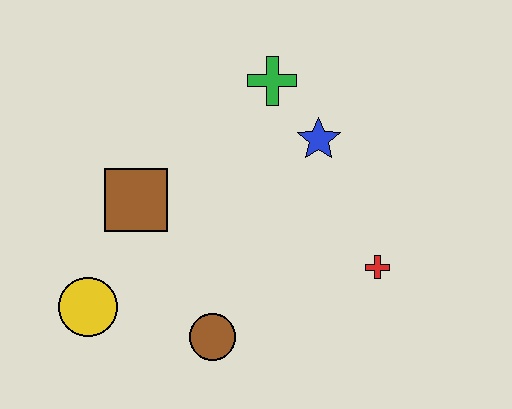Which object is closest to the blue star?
The green cross is closest to the blue star.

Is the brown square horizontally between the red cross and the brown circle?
No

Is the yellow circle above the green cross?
No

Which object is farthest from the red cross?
The yellow circle is farthest from the red cross.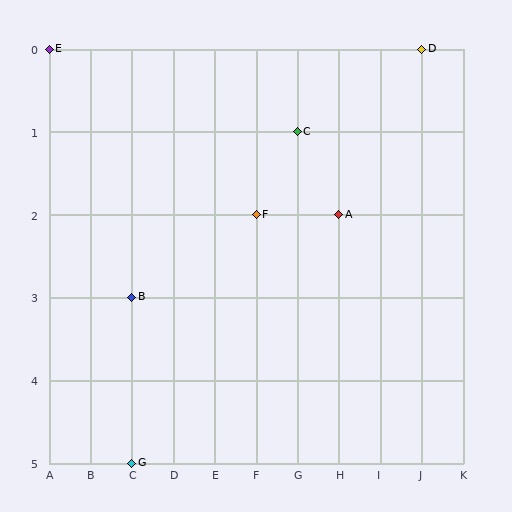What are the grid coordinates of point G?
Point G is at grid coordinates (C, 5).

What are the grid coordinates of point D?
Point D is at grid coordinates (J, 0).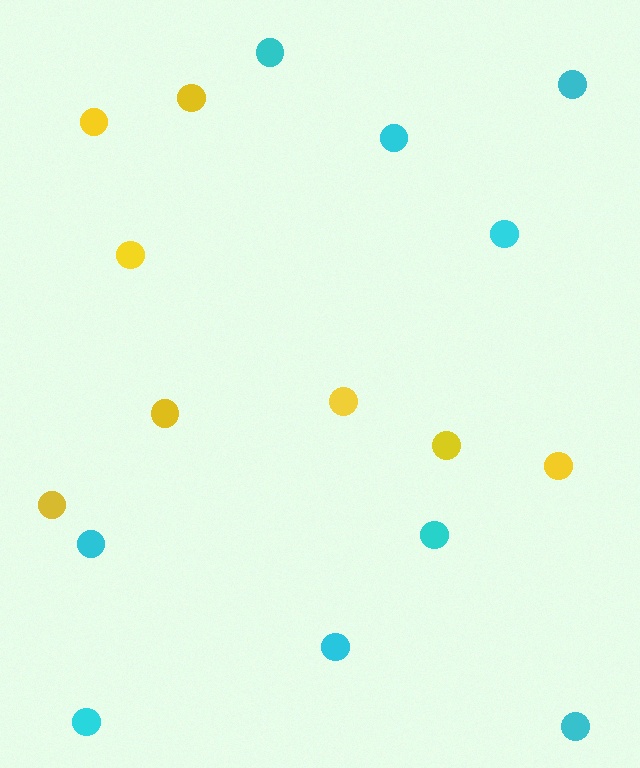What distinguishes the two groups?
There are 2 groups: one group of yellow circles (8) and one group of cyan circles (9).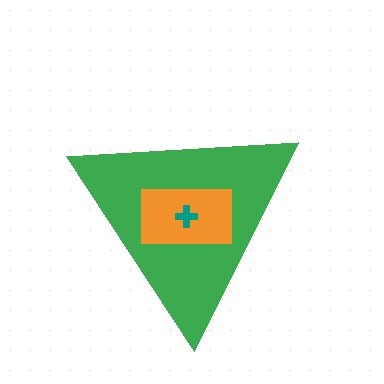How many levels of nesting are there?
3.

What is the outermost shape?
The green triangle.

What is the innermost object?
The teal cross.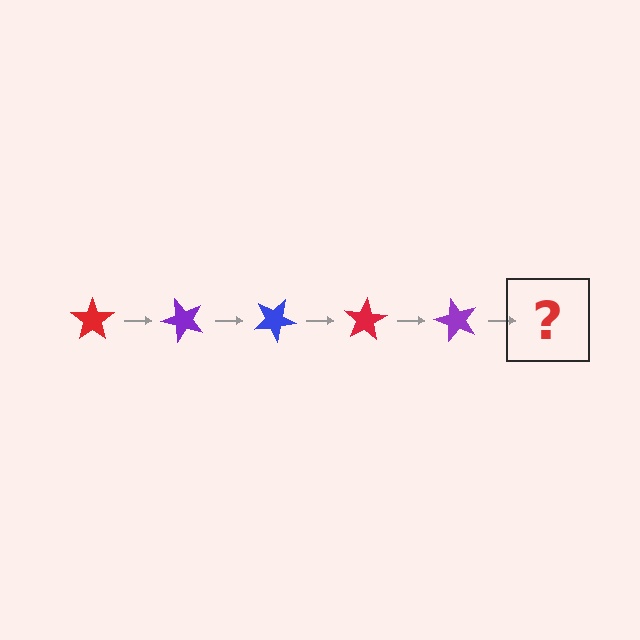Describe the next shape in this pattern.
It should be a blue star, rotated 250 degrees from the start.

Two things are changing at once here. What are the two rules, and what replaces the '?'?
The two rules are that it rotates 50 degrees each step and the color cycles through red, purple, and blue. The '?' should be a blue star, rotated 250 degrees from the start.